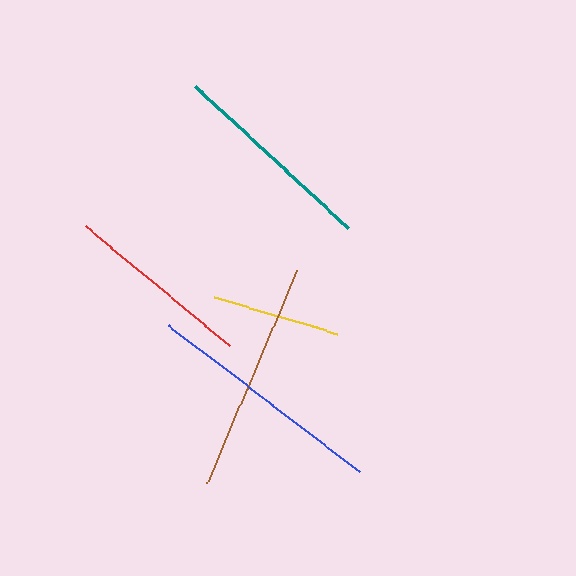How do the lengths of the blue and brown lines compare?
The blue and brown lines are approximately the same length.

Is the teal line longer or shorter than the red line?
The teal line is longer than the red line.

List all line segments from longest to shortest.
From longest to shortest: blue, brown, teal, red, yellow.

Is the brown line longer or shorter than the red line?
The brown line is longer than the red line.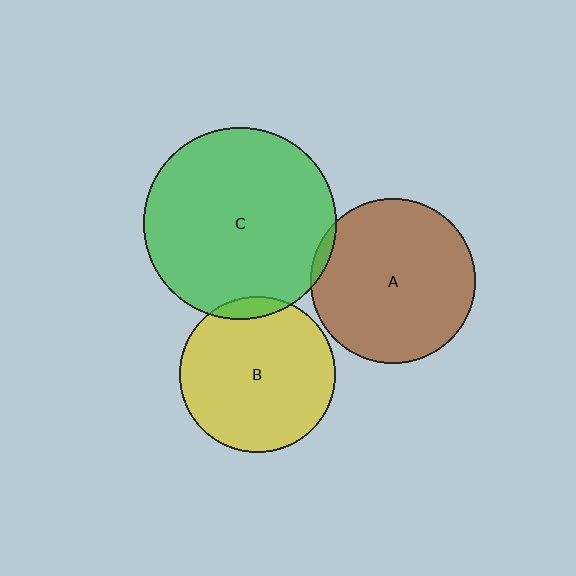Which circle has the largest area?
Circle C (green).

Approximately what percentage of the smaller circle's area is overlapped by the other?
Approximately 5%.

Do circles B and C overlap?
Yes.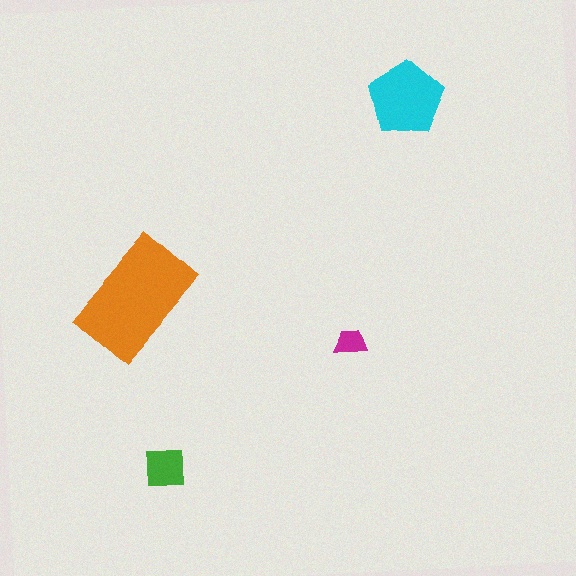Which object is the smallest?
The magenta trapezoid.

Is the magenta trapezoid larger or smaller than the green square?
Smaller.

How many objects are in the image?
There are 4 objects in the image.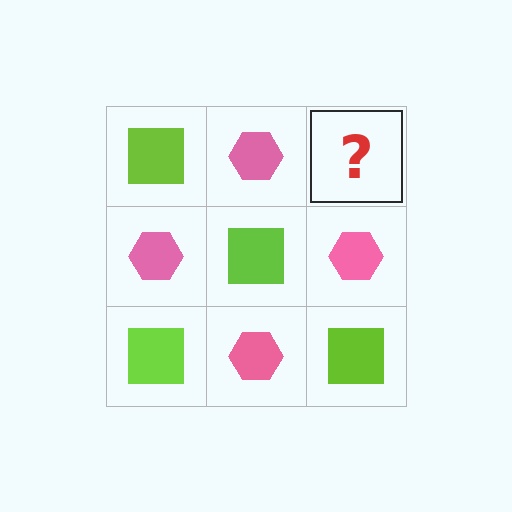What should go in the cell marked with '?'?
The missing cell should contain a lime square.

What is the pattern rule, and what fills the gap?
The rule is that it alternates lime square and pink hexagon in a checkerboard pattern. The gap should be filled with a lime square.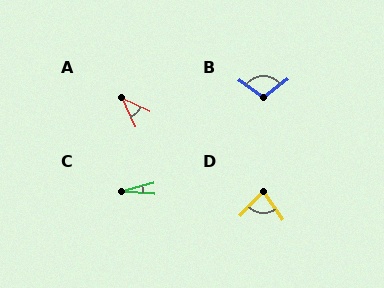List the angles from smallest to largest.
C (19°), A (39°), D (77°), B (108°).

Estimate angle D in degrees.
Approximately 77 degrees.